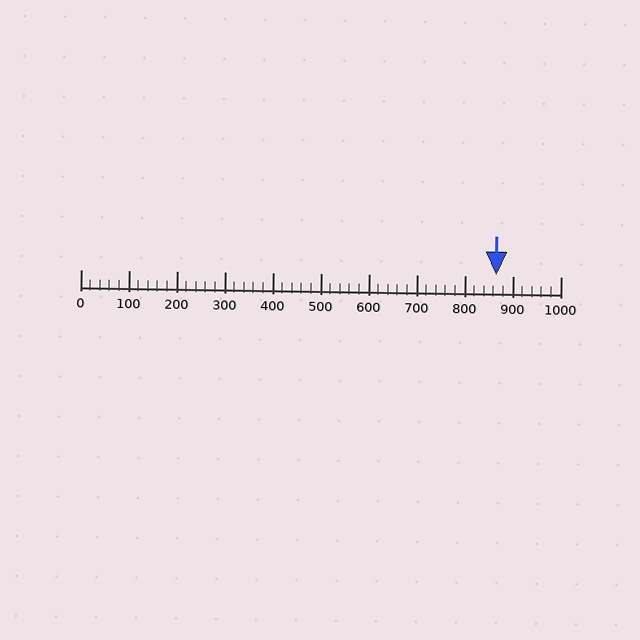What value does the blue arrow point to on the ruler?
The blue arrow points to approximately 866.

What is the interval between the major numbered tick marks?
The major tick marks are spaced 100 units apart.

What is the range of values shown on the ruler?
The ruler shows values from 0 to 1000.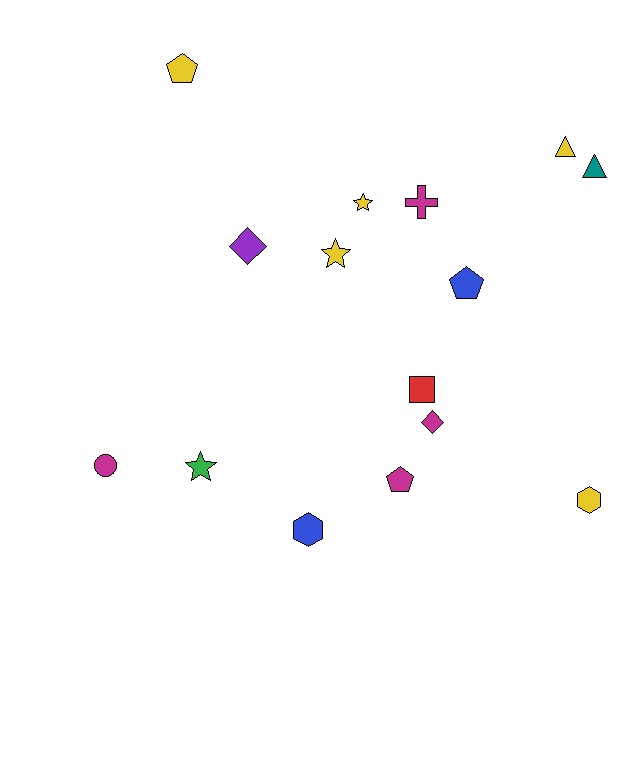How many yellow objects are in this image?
There are 5 yellow objects.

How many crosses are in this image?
There is 1 cross.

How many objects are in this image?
There are 15 objects.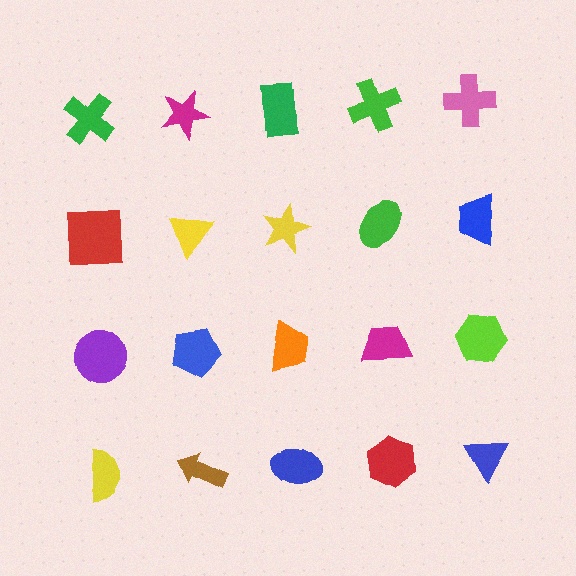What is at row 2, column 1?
A red square.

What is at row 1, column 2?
A magenta star.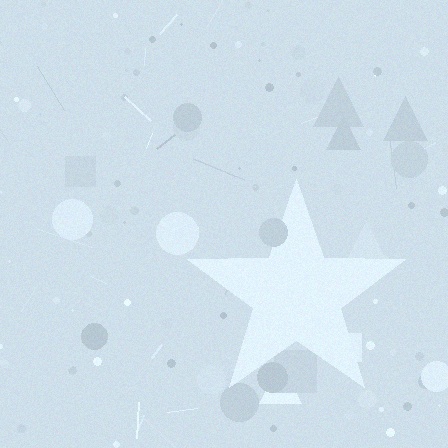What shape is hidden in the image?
A star is hidden in the image.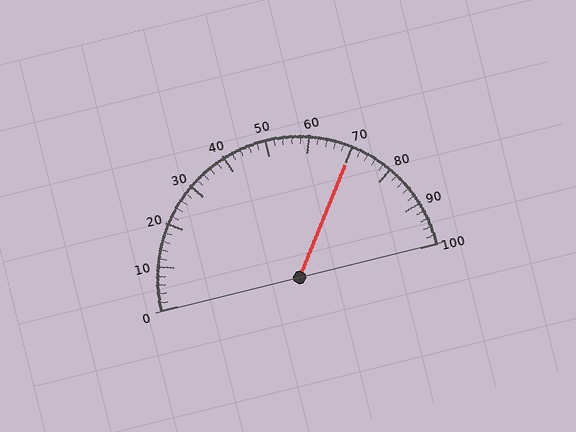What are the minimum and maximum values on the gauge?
The gauge ranges from 0 to 100.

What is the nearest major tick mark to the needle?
The nearest major tick mark is 70.